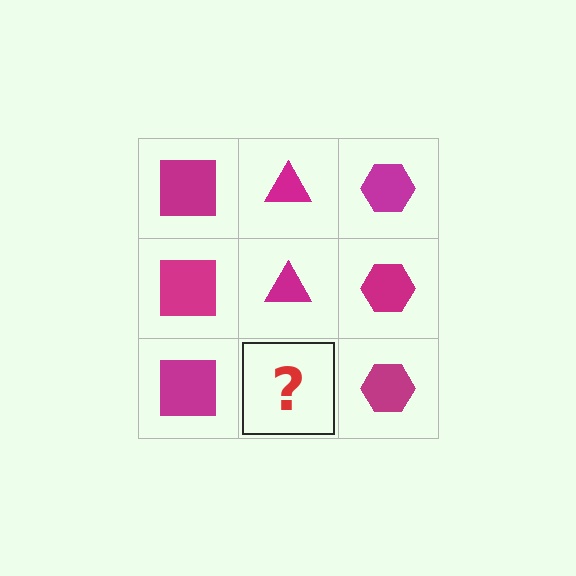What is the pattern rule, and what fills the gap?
The rule is that each column has a consistent shape. The gap should be filled with a magenta triangle.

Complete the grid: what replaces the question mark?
The question mark should be replaced with a magenta triangle.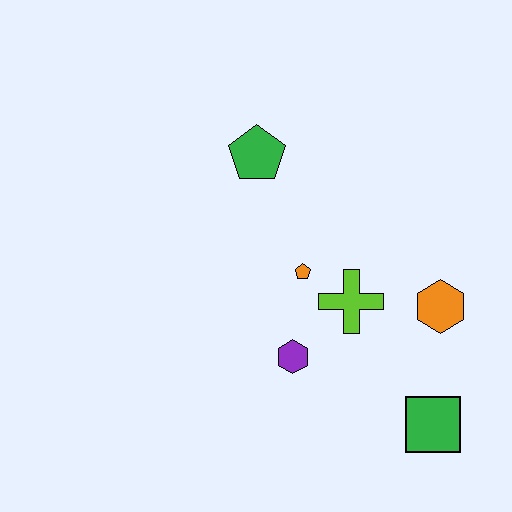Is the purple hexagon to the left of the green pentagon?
No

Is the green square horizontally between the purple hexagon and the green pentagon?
No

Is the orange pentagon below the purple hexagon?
No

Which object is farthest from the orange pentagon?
The green square is farthest from the orange pentagon.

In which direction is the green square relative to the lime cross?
The green square is below the lime cross.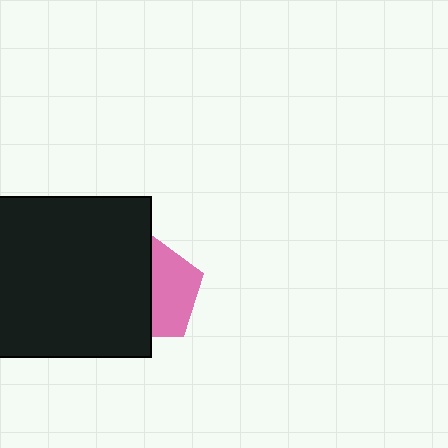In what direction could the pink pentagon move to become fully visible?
The pink pentagon could move right. That would shift it out from behind the black rectangle entirely.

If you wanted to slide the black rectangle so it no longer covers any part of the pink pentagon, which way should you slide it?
Slide it left — that is the most direct way to separate the two shapes.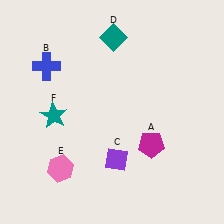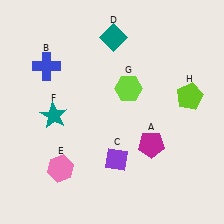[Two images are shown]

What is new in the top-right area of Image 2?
A lime pentagon (H) was added in the top-right area of Image 2.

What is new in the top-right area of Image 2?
A lime hexagon (G) was added in the top-right area of Image 2.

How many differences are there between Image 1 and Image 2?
There are 2 differences between the two images.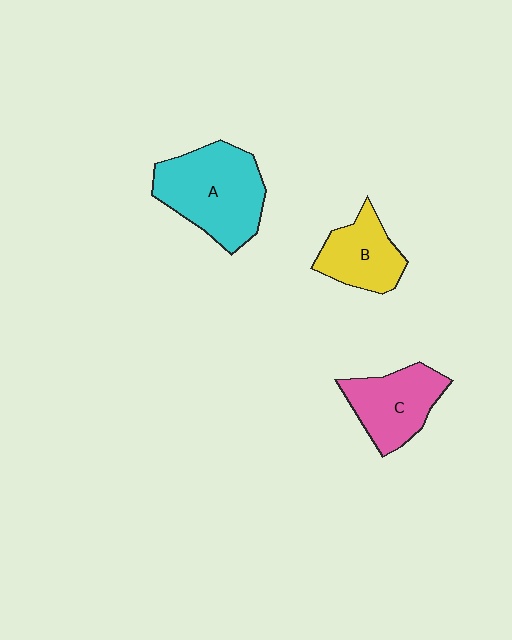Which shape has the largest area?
Shape A (cyan).